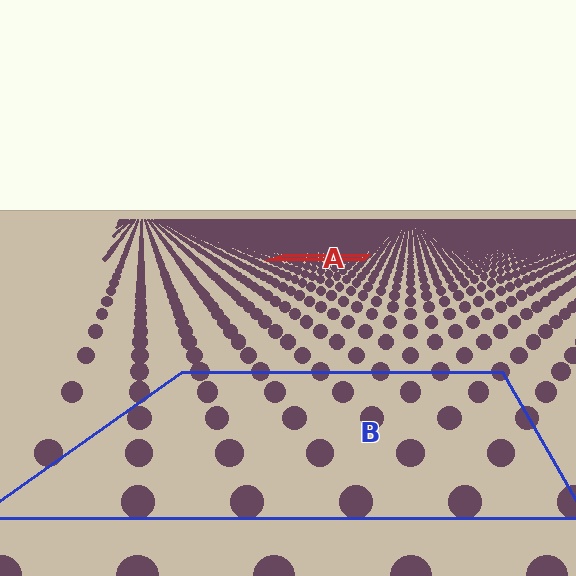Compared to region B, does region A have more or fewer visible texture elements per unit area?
Region A has more texture elements per unit area — they are packed more densely because it is farther away.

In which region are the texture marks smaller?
The texture marks are smaller in region A, because it is farther away.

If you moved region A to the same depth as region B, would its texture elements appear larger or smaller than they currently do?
They would appear larger. At a closer depth, the same texture elements are projected at a bigger on-screen size.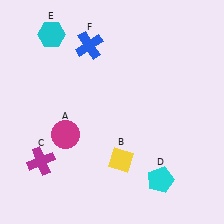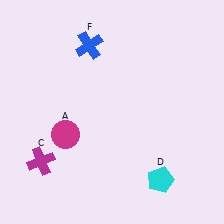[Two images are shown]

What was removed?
The yellow diamond (B), the cyan hexagon (E) were removed in Image 2.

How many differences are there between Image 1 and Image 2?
There are 2 differences between the two images.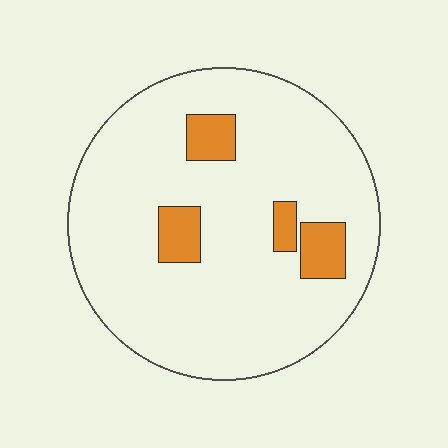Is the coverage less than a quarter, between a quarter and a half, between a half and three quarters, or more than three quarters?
Less than a quarter.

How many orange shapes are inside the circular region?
4.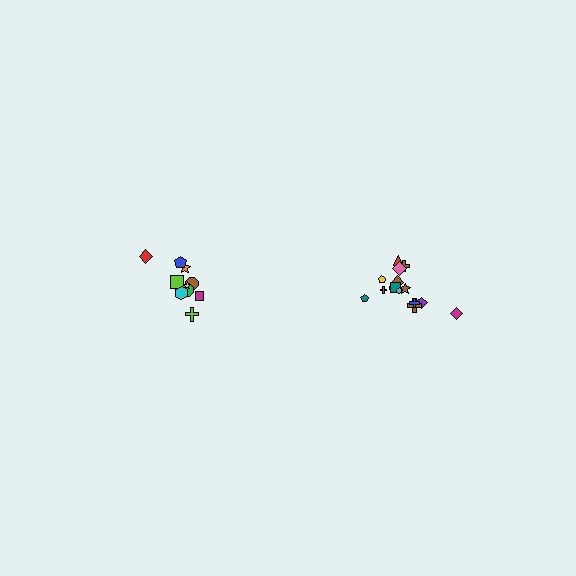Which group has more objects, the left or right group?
The right group.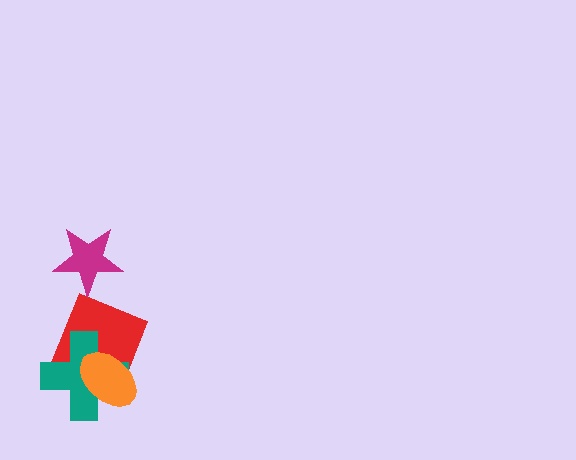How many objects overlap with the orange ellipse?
2 objects overlap with the orange ellipse.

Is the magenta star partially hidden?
No, no other shape covers it.